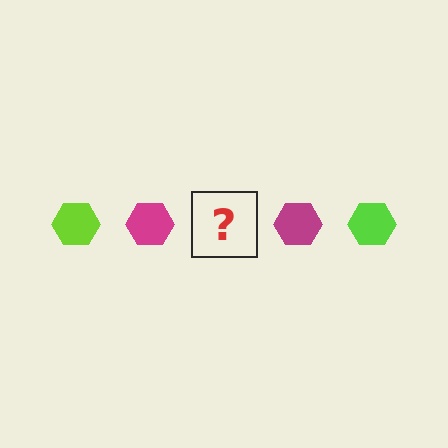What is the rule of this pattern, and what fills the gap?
The rule is that the pattern cycles through lime, magenta hexagons. The gap should be filled with a lime hexagon.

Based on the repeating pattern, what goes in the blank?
The blank should be a lime hexagon.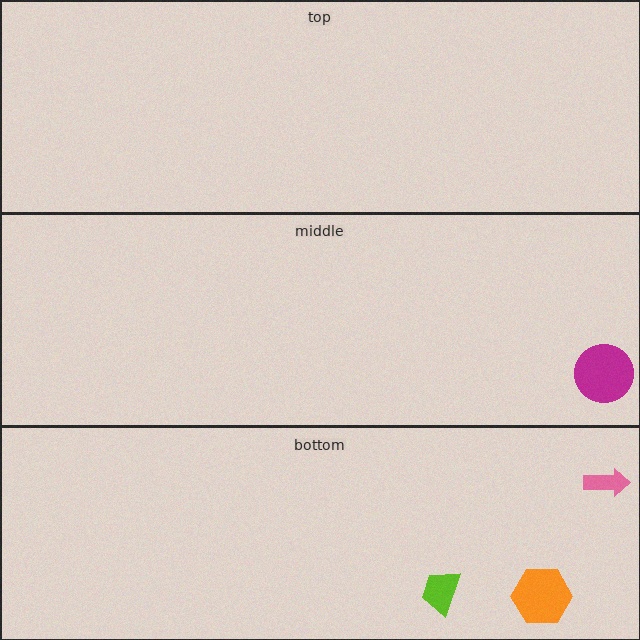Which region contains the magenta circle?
The middle region.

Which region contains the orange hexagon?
The bottom region.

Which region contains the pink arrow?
The bottom region.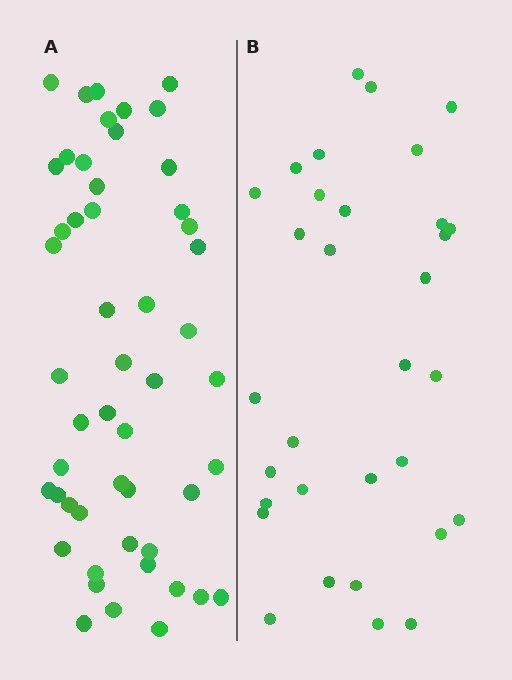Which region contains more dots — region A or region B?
Region A (the left region) has more dots.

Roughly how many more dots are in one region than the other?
Region A has approximately 20 more dots than region B.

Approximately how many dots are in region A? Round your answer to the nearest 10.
About 50 dots. (The exact count is 51, which rounds to 50.)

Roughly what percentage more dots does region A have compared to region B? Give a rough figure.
About 60% more.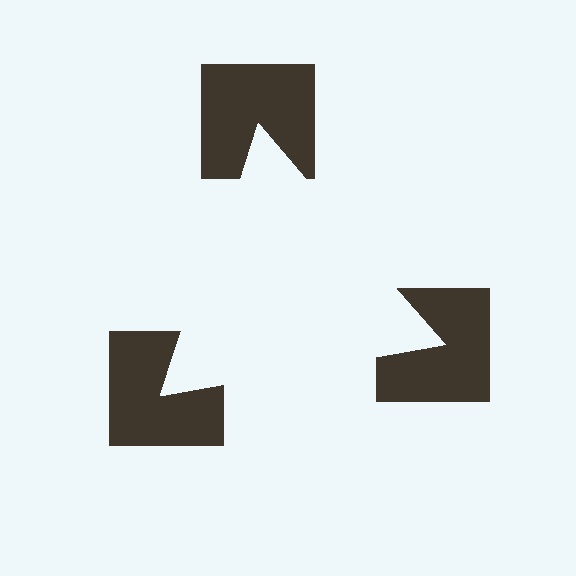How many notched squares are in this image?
There are 3 — one at each vertex of the illusory triangle.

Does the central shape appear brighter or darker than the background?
It typically appears slightly brighter than the background, even though no actual brightness change is drawn.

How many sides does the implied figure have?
3 sides.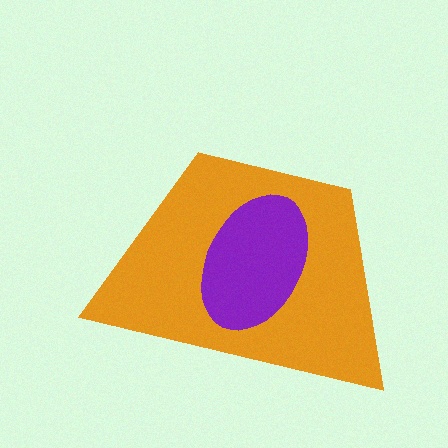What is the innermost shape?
The purple ellipse.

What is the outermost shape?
The orange trapezoid.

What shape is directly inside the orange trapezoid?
The purple ellipse.